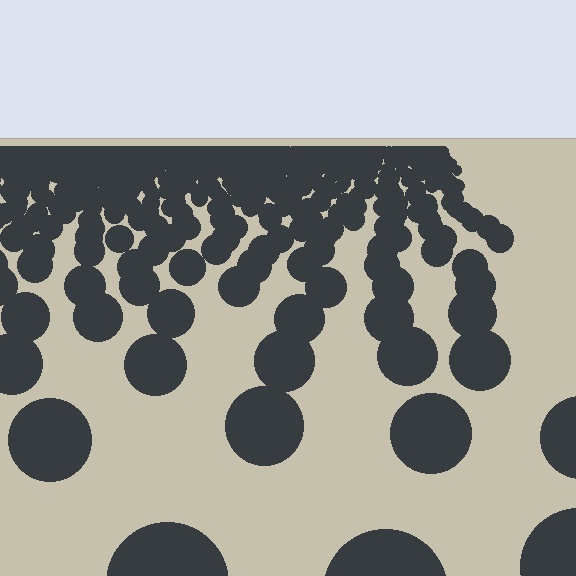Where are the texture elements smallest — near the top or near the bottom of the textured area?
Near the top.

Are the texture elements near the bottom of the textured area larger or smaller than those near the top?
Larger. Near the bottom, elements are closer to the viewer and appear at a bigger on-screen size.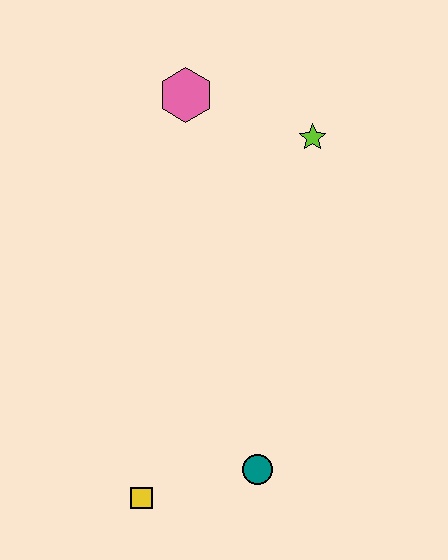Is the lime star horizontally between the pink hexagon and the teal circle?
No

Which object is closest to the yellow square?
The teal circle is closest to the yellow square.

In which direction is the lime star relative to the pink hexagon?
The lime star is to the right of the pink hexagon.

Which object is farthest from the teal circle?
The pink hexagon is farthest from the teal circle.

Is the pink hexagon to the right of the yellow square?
Yes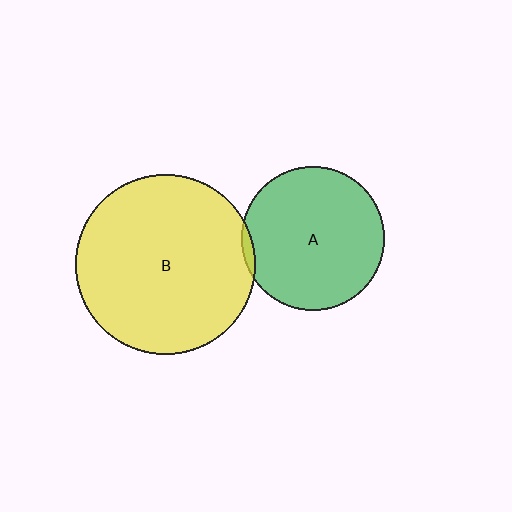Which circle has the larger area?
Circle B (yellow).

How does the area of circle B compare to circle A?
Approximately 1.6 times.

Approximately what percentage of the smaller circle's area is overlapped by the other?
Approximately 5%.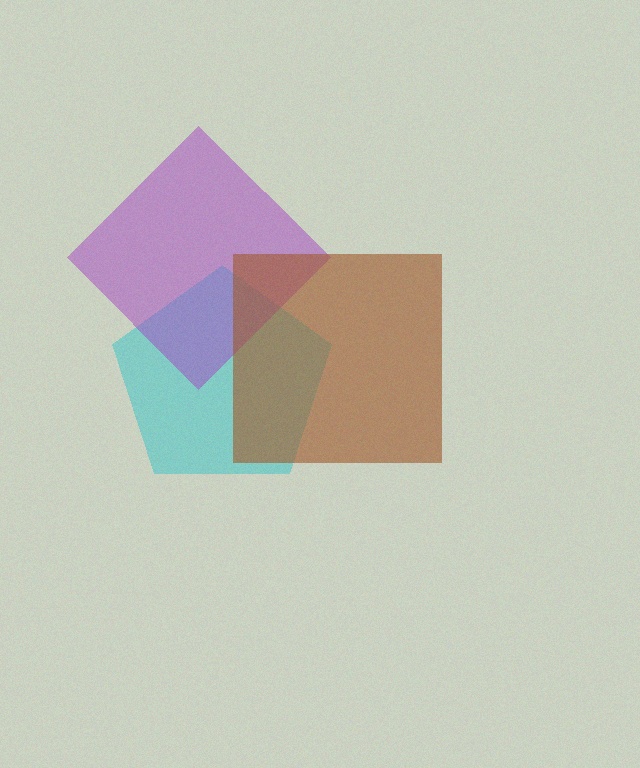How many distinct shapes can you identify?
There are 3 distinct shapes: a cyan pentagon, a purple diamond, a brown square.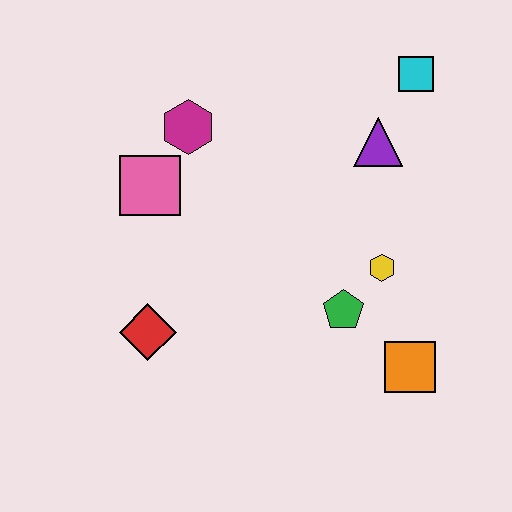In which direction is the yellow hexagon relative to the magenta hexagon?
The yellow hexagon is to the right of the magenta hexagon.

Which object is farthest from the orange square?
The magenta hexagon is farthest from the orange square.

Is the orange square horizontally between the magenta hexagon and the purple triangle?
No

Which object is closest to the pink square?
The magenta hexagon is closest to the pink square.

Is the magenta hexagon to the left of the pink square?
No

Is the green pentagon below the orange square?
No